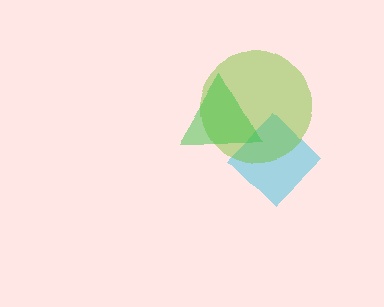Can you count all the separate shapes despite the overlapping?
Yes, there are 3 separate shapes.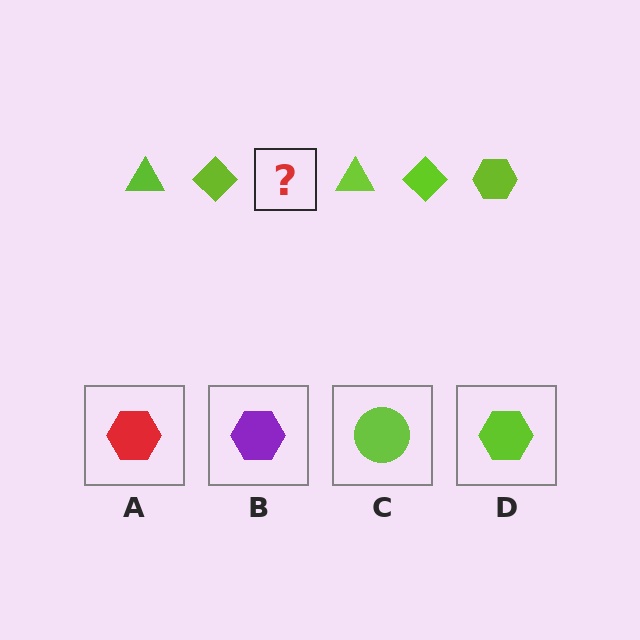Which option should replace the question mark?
Option D.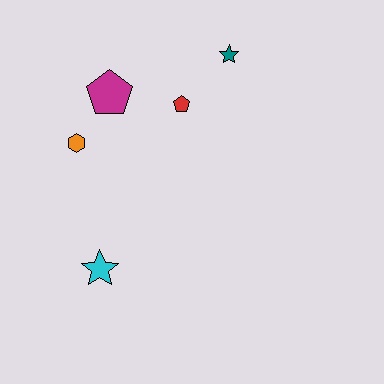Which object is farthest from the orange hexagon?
The teal star is farthest from the orange hexagon.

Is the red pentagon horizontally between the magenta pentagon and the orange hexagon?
No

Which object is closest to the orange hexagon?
The magenta pentagon is closest to the orange hexagon.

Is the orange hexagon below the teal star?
Yes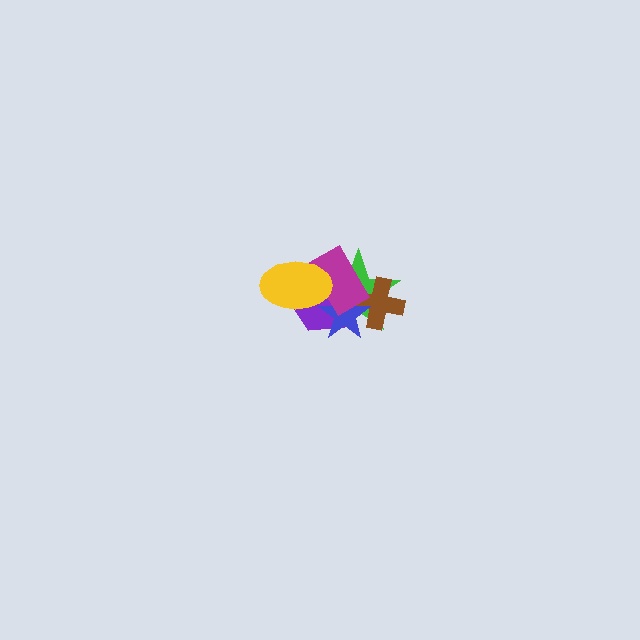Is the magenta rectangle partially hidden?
Yes, it is partially covered by another shape.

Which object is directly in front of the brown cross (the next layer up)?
The blue star is directly in front of the brown cross.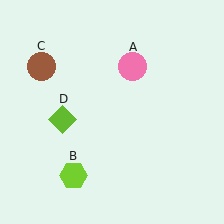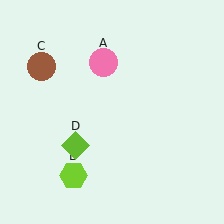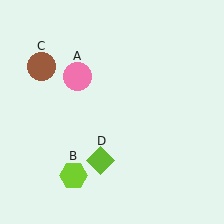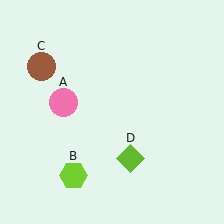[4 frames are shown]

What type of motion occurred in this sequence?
The pink circle (object A), lime diamond (object D) rotated counterclockwise around the center of the scene.